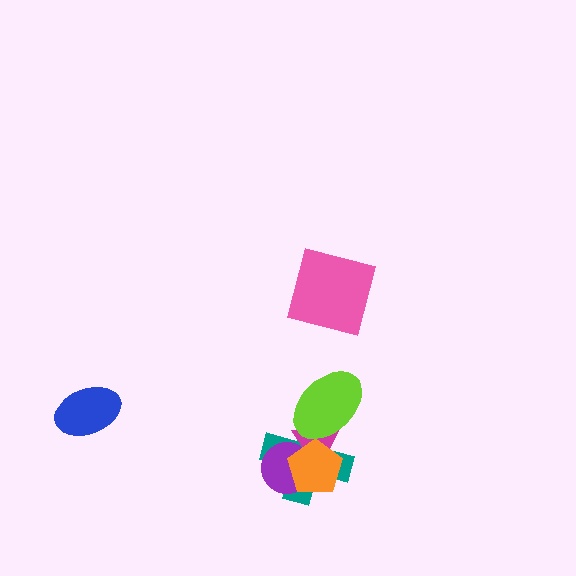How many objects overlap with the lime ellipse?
2 objects overlap with the lime ellipse.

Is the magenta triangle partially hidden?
Yes, it is partially covered by another shape.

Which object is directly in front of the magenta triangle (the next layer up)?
The orange pentagon is directly in front of the magenta triangle.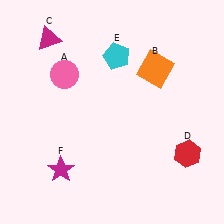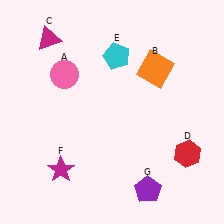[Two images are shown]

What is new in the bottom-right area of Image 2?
A purple pentagon (G) was added in the bottom-right area of Image 2.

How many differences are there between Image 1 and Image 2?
There is 1 difference between the two images.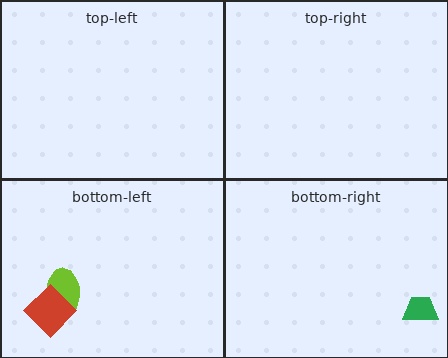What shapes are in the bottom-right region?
The green trapezoid.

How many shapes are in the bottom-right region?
1.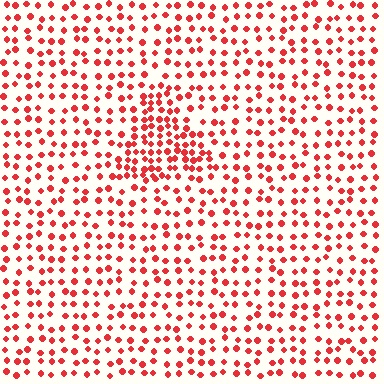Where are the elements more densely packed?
The elements are more densely packed inside the triangle boundary.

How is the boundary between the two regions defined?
The boundary is defined by a change in element density (approximately 2.0x ratio). All elements are the same color, size, and shape.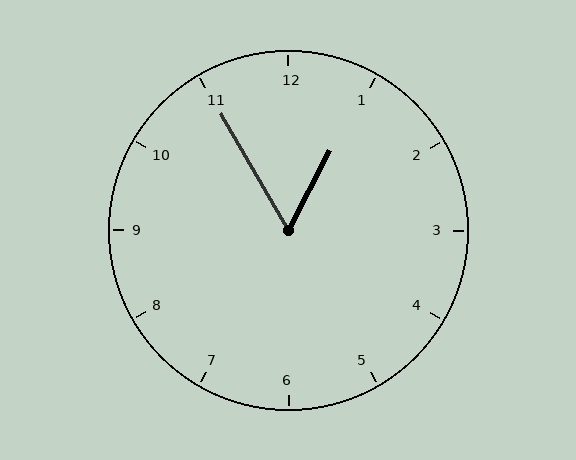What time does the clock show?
12:55.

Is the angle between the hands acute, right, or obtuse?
It is acute.